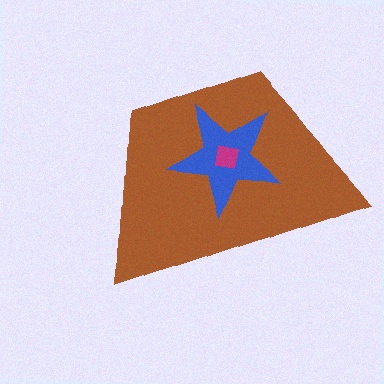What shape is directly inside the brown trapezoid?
The blue star.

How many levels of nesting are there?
3.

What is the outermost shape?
The brown trapezoid.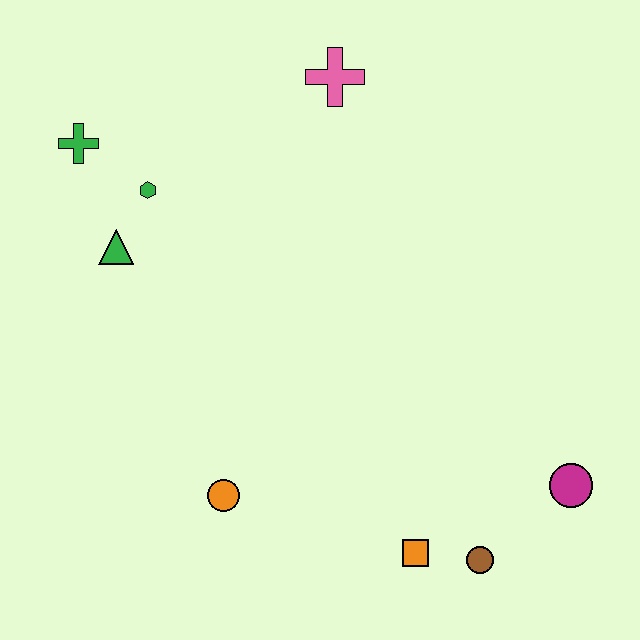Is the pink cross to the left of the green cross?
No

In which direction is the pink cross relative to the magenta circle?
The pink cross is above the magenta circle.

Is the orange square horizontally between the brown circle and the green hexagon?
Yes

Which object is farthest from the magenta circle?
The green cross is farthest from the magenta circle.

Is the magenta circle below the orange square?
No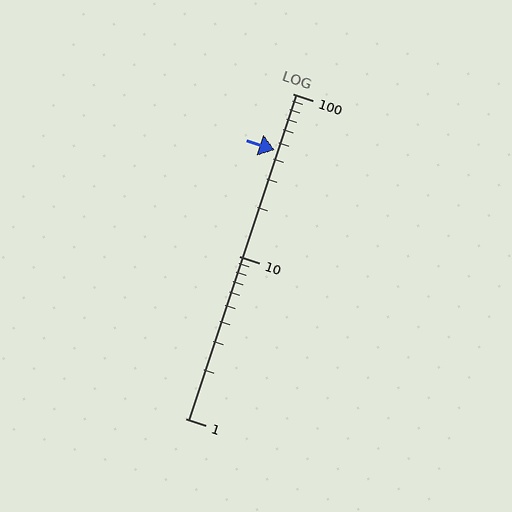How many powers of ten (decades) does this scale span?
The scale spans 2 decades, from 1 to 100.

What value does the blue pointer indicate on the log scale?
The pointer indicates approximately 45.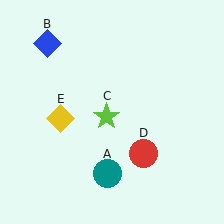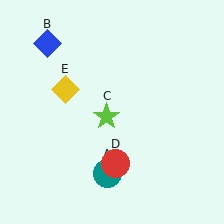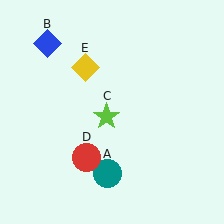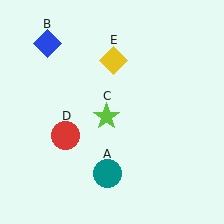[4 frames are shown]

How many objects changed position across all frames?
2 objects changed position: red circle (object D), yellow diamond (object E).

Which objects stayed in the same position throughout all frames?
Teal circle (object A) and blue diamond (object B) and lime star (object C) remained stationary.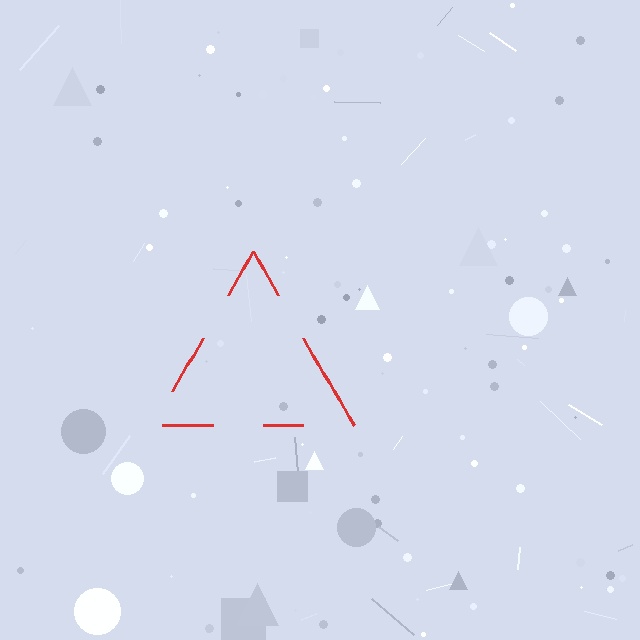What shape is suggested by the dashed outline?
The dashed outline suggests a triangle.